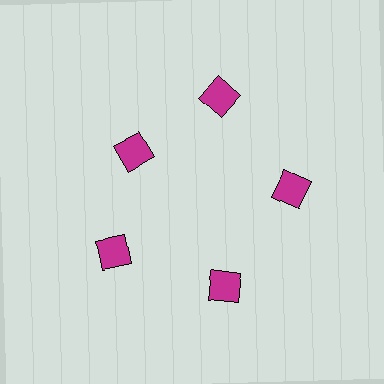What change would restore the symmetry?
The symmetry would be restored by moving it outward, back onto the ring so that all 5 squares sit at equal angles and equal distance from the center.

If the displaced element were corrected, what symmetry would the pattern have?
It would have 5-fold rotational symmetry — the pattern would map onto itself every 72 degrees.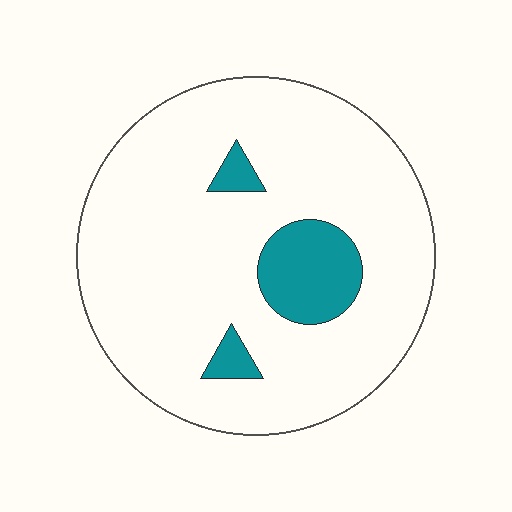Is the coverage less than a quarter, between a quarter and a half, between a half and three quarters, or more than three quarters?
Less than a quarter.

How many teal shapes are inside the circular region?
3.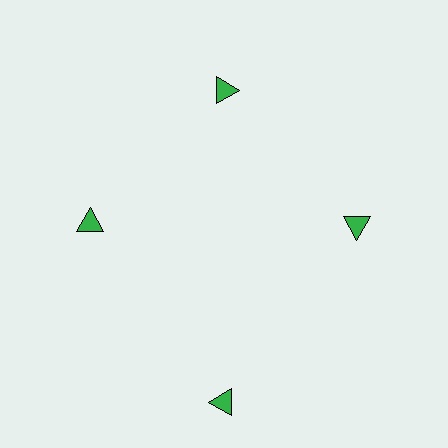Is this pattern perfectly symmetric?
No. The 4 green triangles are arranged in a ring, but one element near the 6 o'clock position is pushed outward from the center, breaking the 4-fold rotational symmetry.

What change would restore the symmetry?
The symmetry would be restored by moving it inward, back onto the ring so that all 4 triangles sit at equal angles and equal distance from the center.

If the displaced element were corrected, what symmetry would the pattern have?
It would have 4-fold rotational symmetry — the pattern would map onto itself every 90 degrees.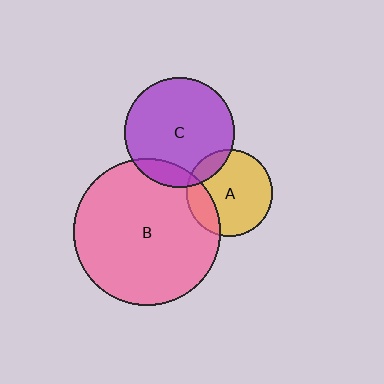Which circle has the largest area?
Circle B (pink).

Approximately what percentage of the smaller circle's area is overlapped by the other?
Approximately 15%.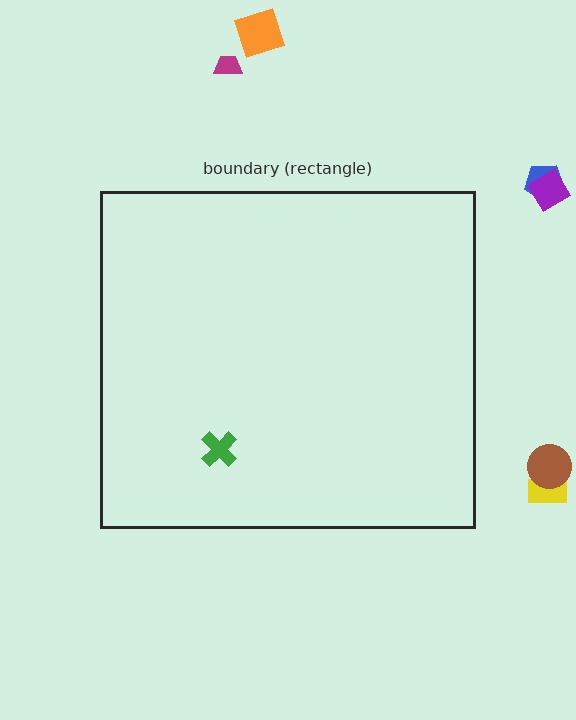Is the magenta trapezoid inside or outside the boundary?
Outside.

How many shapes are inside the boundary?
1 inside, 6 outside.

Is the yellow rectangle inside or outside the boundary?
Outside.